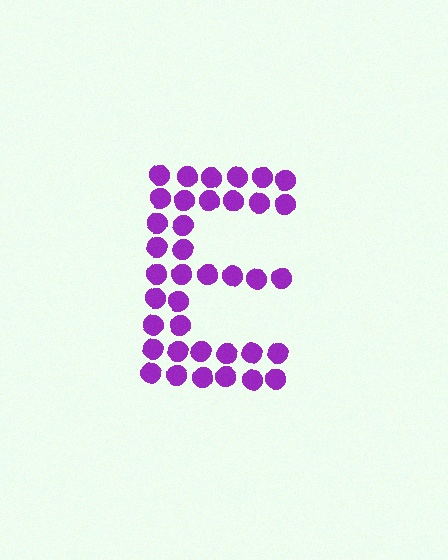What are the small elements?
The small elements are circles.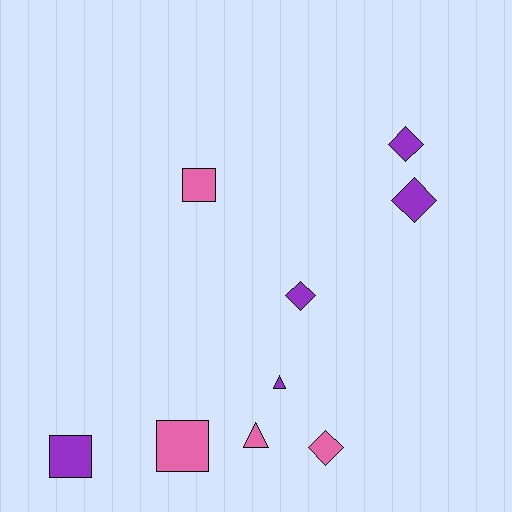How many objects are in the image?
There are 9 objects.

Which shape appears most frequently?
Diamond, with 4 objects.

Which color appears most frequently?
Purple, with 5 objects.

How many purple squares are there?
There is 1 purple square.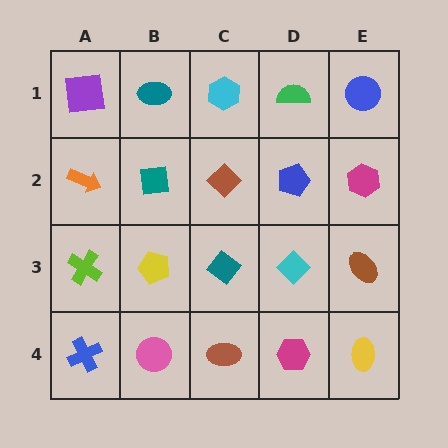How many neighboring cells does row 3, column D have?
4.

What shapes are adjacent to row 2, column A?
A purple square (row 1, column A), a lime cross (row 3, column A), a teal square (row 2, column B).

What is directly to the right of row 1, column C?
A green semicircle.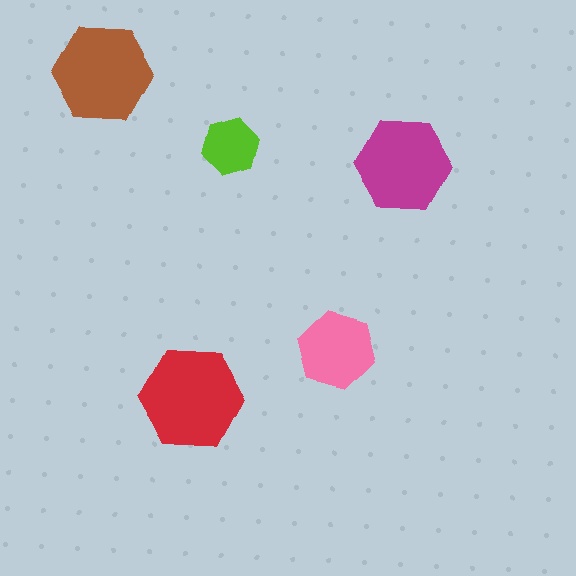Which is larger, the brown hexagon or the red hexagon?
The red one.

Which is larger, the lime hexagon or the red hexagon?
The red one.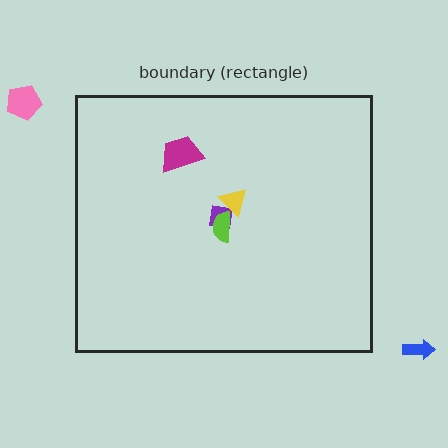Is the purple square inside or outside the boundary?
Inside.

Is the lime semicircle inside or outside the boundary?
Inside.